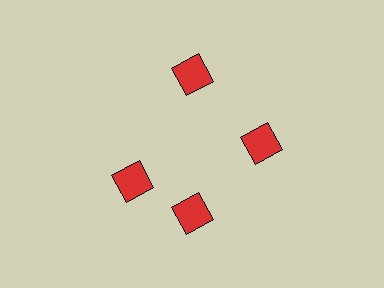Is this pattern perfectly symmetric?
No. The 4 red diamonds are arranged in a ring, but one element near the 9 o'clock position is rotated out of alignment along the ring, breaking the 4-fold rotational symmetry.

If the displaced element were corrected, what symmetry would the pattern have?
It would have 4-fold rotational symmetry — the pattern would map onto itself every 90 degrees.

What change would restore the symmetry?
The symmetry would be restored by rotating it back into even spacing with its neighbors so that all 4 diamonds sit at equal angles and equal distance from the center.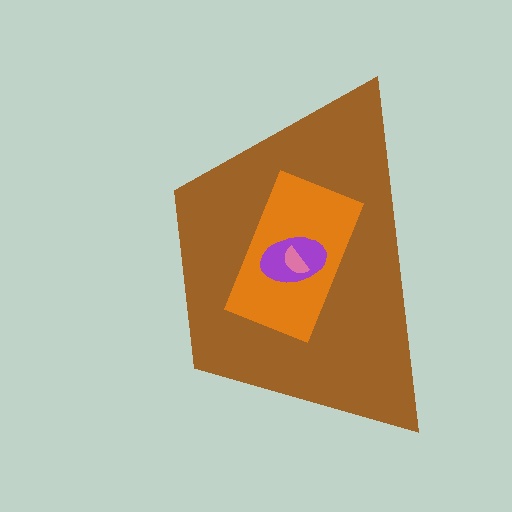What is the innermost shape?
The pink semicircle.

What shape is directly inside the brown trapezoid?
The orange rectangle.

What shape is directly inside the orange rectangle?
The purple ellipse.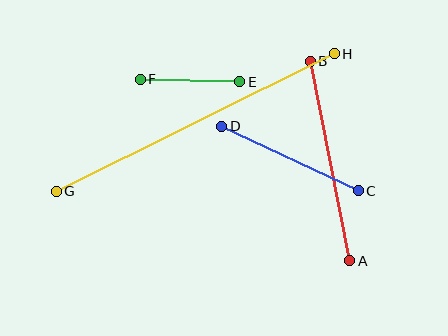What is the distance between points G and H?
The distance is approximately 310 pixels.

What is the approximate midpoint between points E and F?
The midpoint is at approximately (190, 81) pixels.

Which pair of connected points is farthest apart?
Points G and H are farthest apart.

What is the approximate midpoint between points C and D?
The midpoint is at approximately (290, 159) pixels.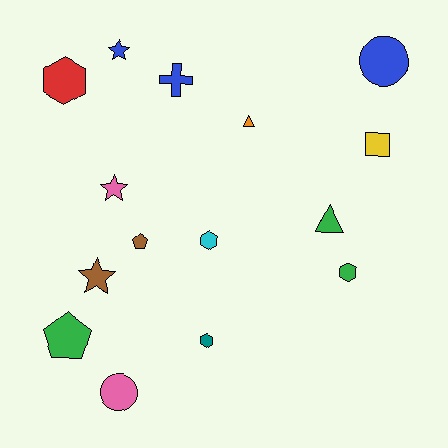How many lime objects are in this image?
There are no lime objects.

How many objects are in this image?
There are 15 objects.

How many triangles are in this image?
There are 2 triangles.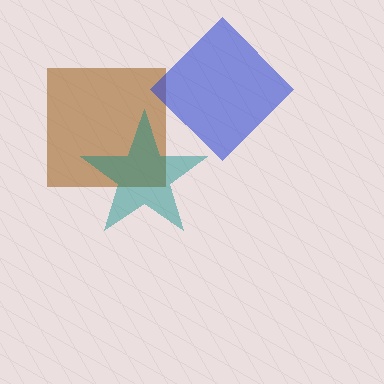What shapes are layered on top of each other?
The layered shapes are: a brown square, a blue diamond, a teal star.